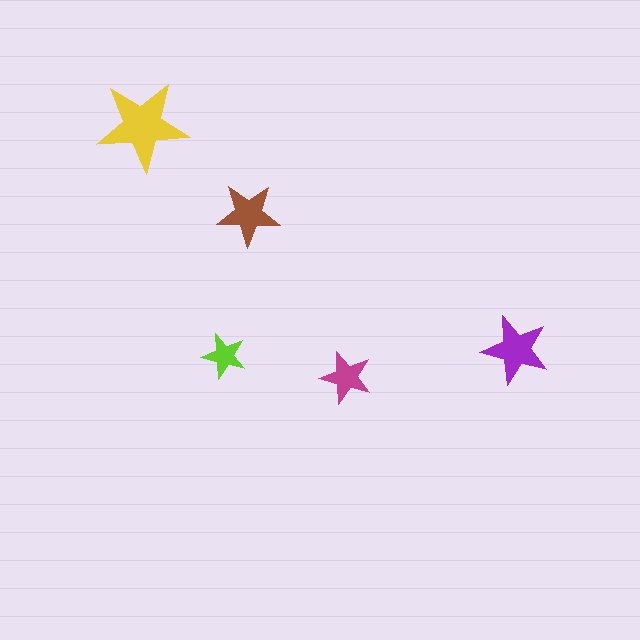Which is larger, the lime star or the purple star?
The purple one.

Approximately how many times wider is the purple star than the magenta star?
About 1.5 times wider.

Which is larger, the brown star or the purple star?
The purple one.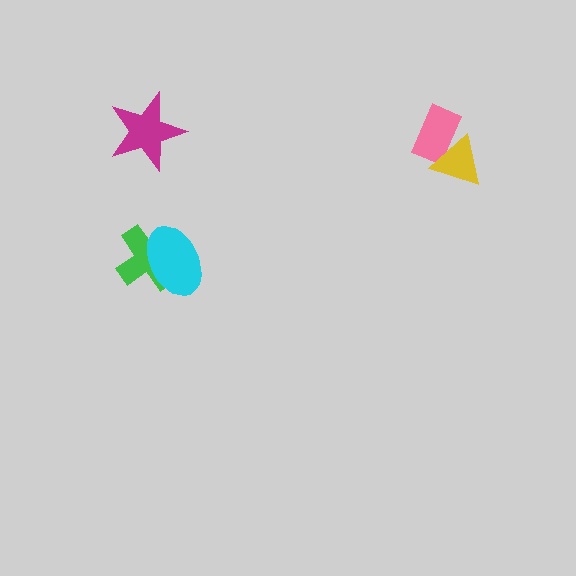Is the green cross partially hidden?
Yes, it is partially covered by another shape.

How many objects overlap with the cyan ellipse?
1 object overlaps with the cyan ellipse.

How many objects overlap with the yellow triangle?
1 object overlaps with the yellow triangle.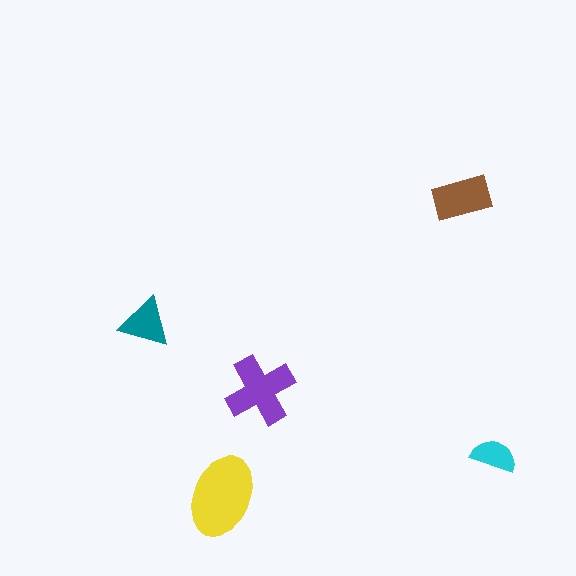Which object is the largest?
The yellow ellipse.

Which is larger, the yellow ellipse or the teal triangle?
The yellow ellipse.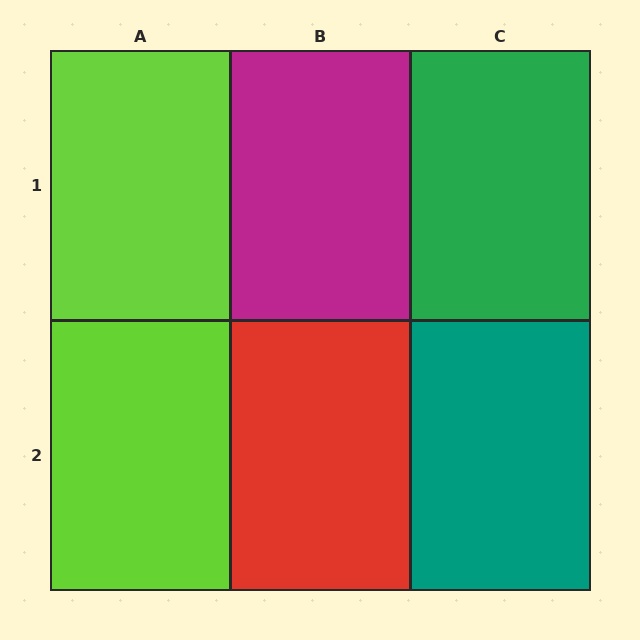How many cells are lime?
2 cells are lime.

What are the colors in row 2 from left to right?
Lime, red, teal.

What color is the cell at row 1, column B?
Magenta.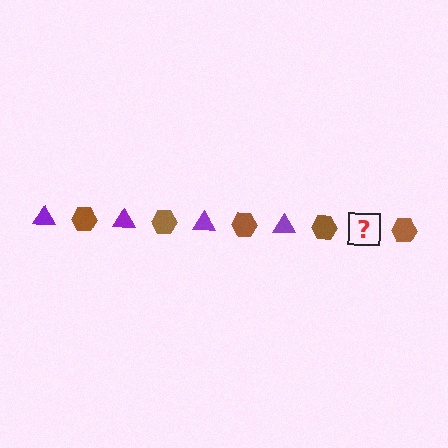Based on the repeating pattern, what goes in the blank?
The blank should be a purple triangle.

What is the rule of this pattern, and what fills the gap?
The rule is that the pattern alternates between purple triangle and brown hexagon. The gap should be filled with a purple triangle.